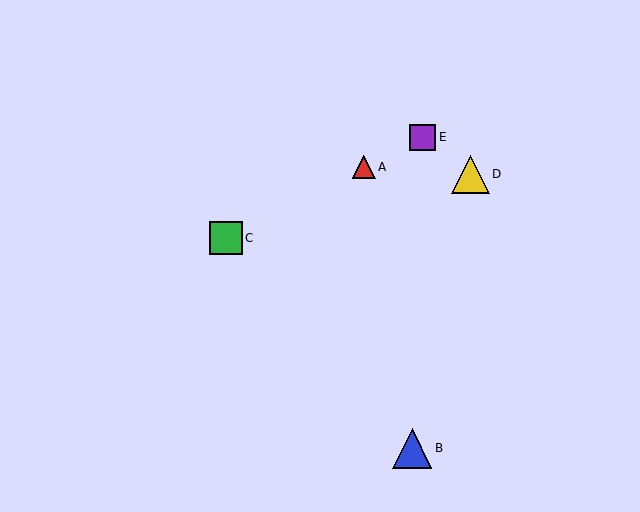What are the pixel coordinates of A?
Object A is at (364, 167).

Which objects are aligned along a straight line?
Objects A, C, E are aligned along a straight line.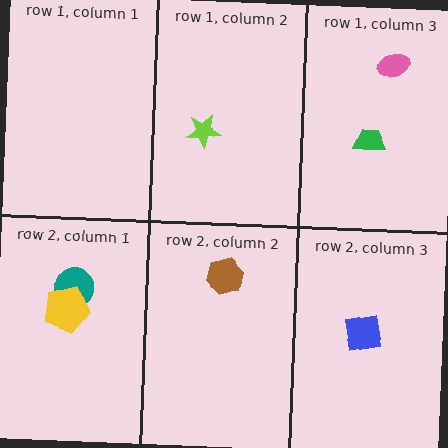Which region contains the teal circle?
The row 2, column 1 region.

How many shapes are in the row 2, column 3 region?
1.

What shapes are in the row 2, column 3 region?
The blue square.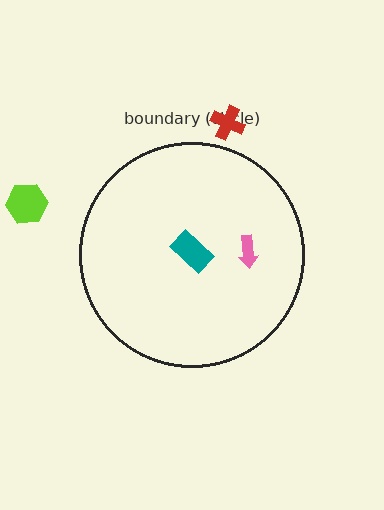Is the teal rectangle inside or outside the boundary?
Inside.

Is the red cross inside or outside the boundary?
Outside.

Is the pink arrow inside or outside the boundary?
Inside.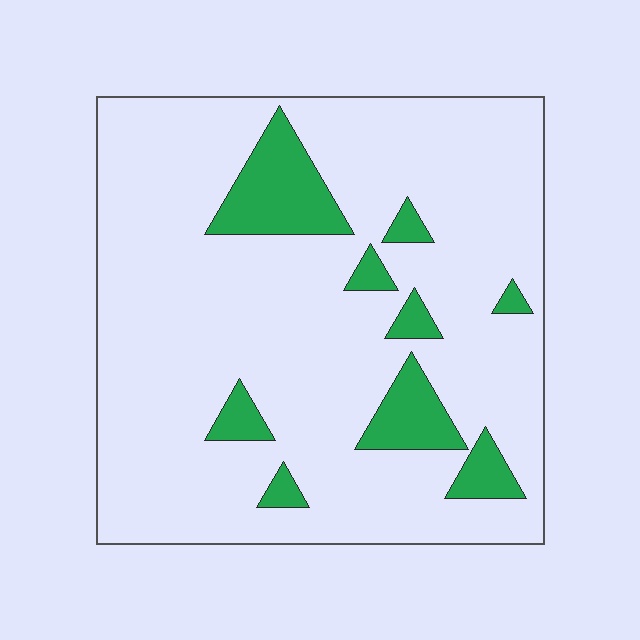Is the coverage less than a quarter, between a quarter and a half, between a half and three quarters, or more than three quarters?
Less than a quarter.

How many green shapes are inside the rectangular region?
9.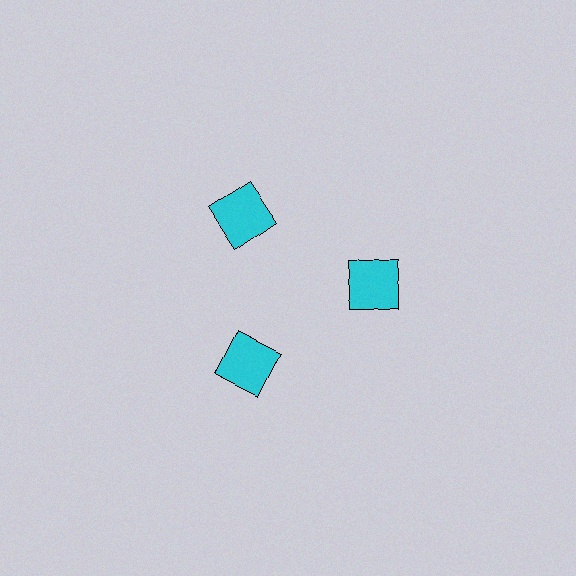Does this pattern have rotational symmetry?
Yes, this pattern has 3-fold rotational symmetry. It looks the same after rotating 120 degrees around the center.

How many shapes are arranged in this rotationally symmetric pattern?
There are 3 shapes, arranged in 3 groups of 1.